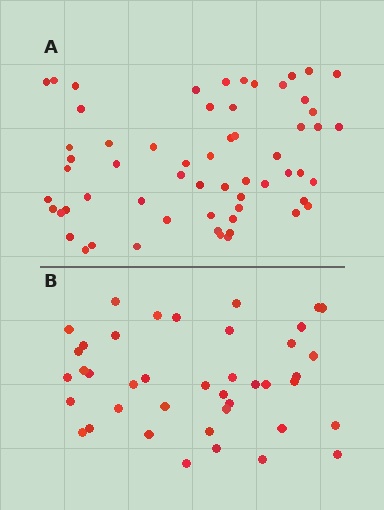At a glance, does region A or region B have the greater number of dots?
Region A (the top region) has more dots.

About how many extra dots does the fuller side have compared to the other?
Region A has approximately 20 more dots than region B.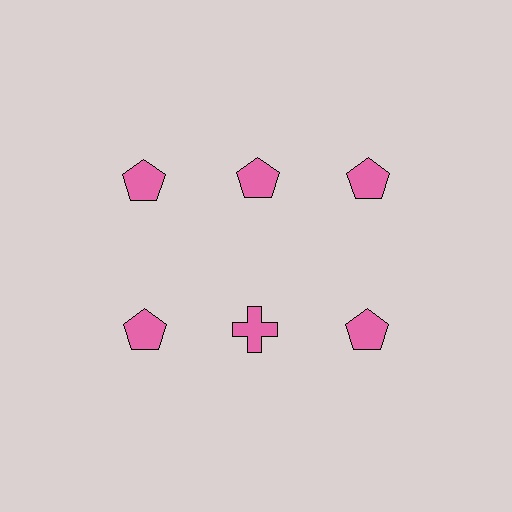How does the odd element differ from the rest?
It has a different shape: cross instead of pentagon.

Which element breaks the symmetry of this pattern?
The pink cross in the second row, second from left column breaks the symmetry. All other shapes are pink pentagons.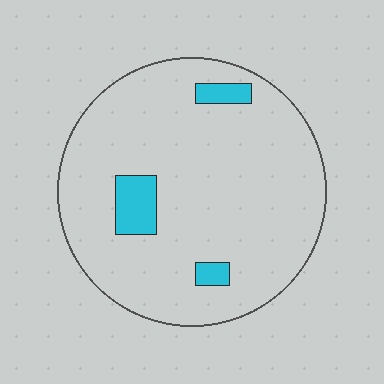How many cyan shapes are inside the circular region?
3.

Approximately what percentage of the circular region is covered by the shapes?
Approximately 10%.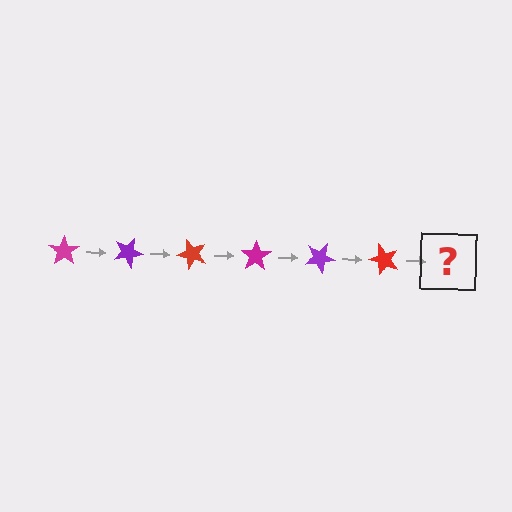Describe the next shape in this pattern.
It should be a magenta star, rotated 150 degrees from the start.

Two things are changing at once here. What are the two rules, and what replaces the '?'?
The two rules are that it rotates 25 degrees each step and the color cycles through magenta, purple, and red. The '?' should be a magenta star, rotated 150 degrees from the start.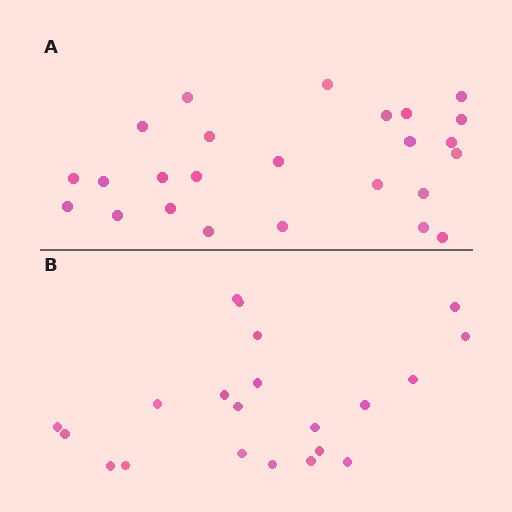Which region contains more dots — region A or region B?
Region A (the top region) has more dots.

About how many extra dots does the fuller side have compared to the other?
Region A has about 4 more dots than region B.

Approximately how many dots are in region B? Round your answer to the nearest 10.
About 20 dots. (The exact count is 21, which rounds to 20.)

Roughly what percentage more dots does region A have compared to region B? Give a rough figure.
About 20% more.